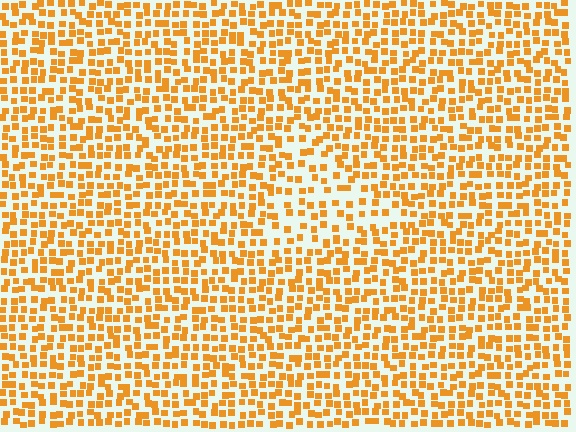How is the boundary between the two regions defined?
The boundary is defined by a change in element density (approximately 1.7x ratio). All elements are the same color, size, and shape.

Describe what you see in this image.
The image contains small orange elements arranged at two different densities. A triangle-shaped region is visible where the elements are less densely packed than the surrounding area.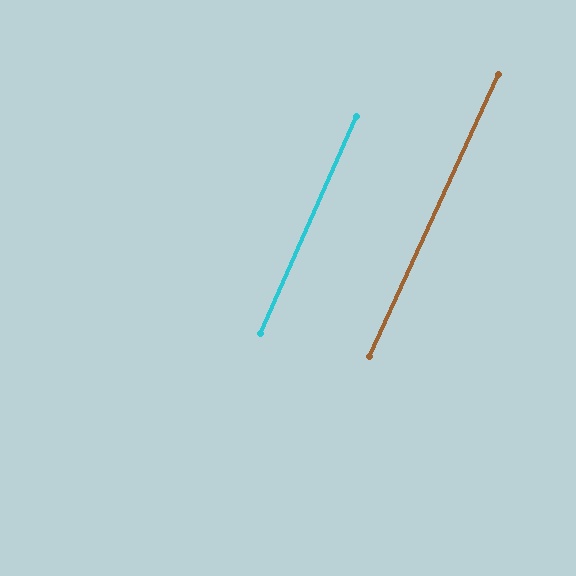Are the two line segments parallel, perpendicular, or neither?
Parallel — their directions differ by only 0.6°.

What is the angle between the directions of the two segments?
Approximately 1 degree.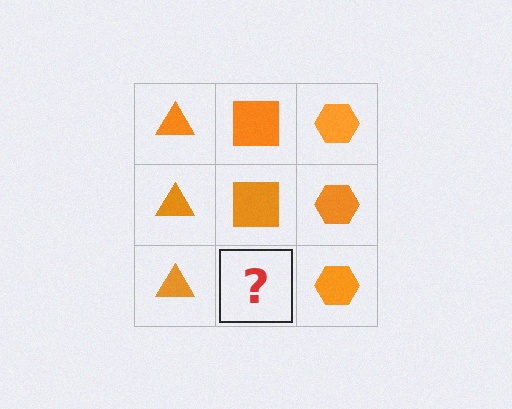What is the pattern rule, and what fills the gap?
The rule is that each column has a consistent shape. The gap should be filled with an orange square.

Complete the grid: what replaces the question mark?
The question mark should be replaced with an orange square.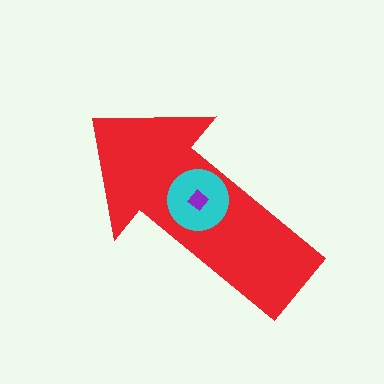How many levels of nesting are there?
3.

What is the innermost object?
The purple diamond.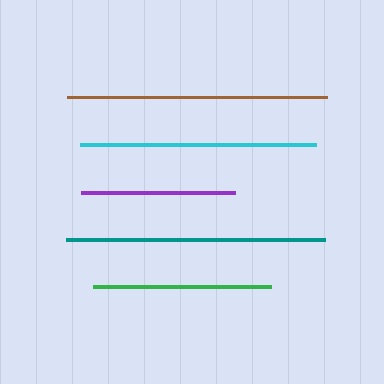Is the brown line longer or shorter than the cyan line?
The brown line is longer than the cyan line.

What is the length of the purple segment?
The purple segment is approximately 154 pixels long.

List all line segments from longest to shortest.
From longest to shortest: brown, teal, cyan, green, purple.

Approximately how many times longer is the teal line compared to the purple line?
The teal line is approximately 1.7 times the length of the purple line.